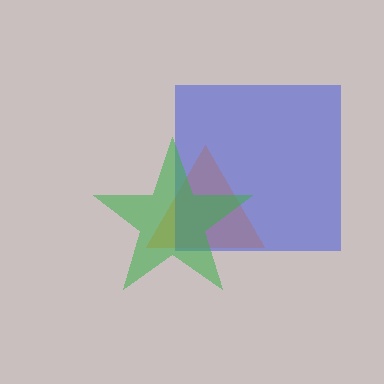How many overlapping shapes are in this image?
There are 3 overlapping shapes in the image.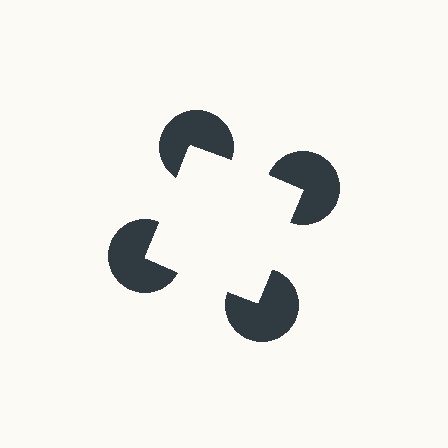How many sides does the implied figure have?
4 sides.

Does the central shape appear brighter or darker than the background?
It typically appears slightly brighter than the background, even though no actual brightness change is drawn.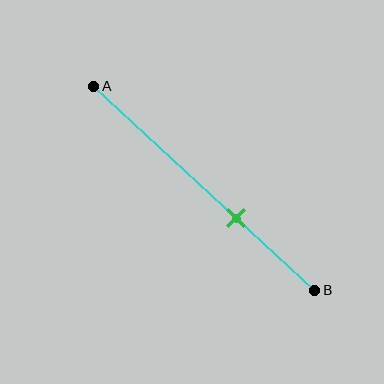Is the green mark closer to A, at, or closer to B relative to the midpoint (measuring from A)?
The green mark is closer to point B than the midpoint of segment AB.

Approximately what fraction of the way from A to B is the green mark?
The green mark is approximately 65% of the way from A to B.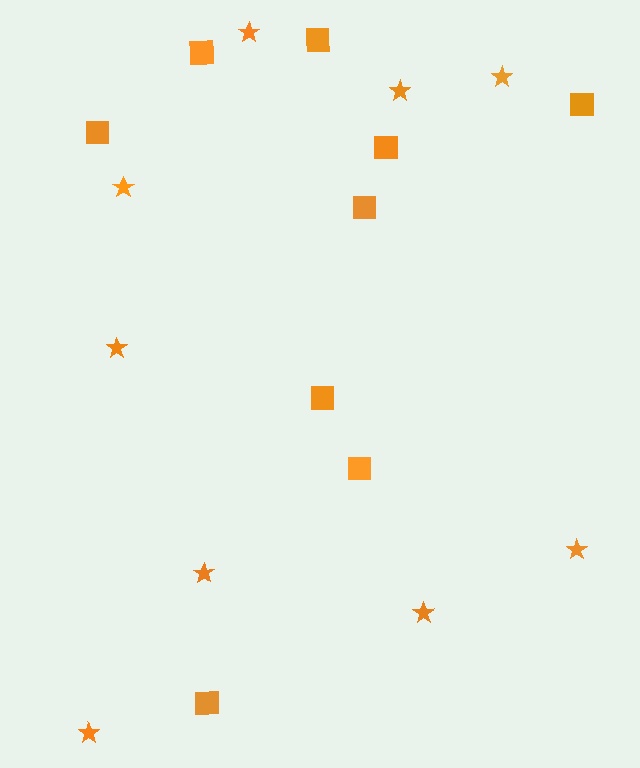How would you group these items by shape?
There are 2 groups: one group of stars (9) and one group of squares (9).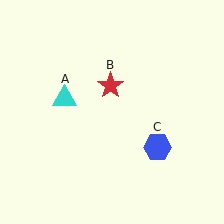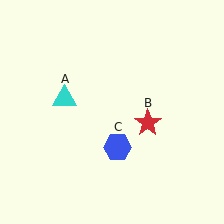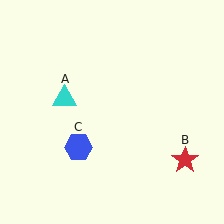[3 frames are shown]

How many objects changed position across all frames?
2 objects changed position: red star (object B), blue hexagon (object C).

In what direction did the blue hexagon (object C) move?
The blue hexagon (object C) moved left.